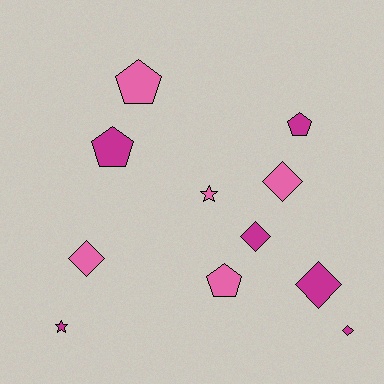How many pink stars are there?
There is 1 pink star.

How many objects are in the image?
There are 11 objects.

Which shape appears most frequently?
Diamond, with 5 objects.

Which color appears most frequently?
Magenta, with 6 objects.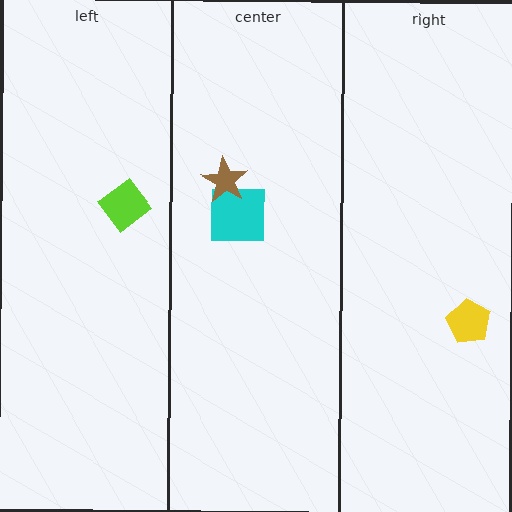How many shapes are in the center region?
2.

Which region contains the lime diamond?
The left region.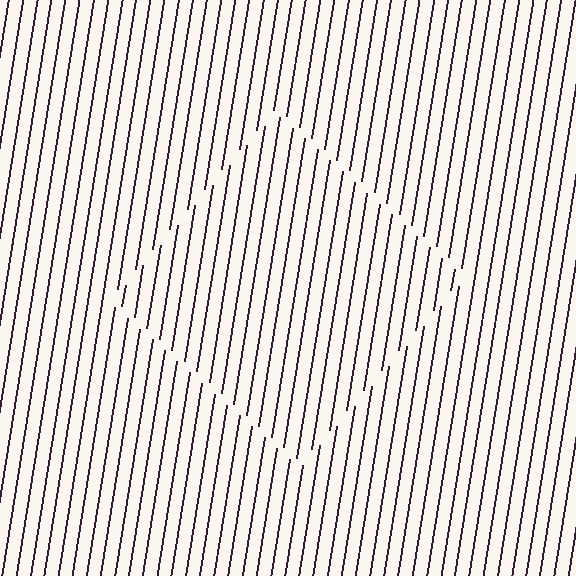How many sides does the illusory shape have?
4 sides — the line-ends trace a square.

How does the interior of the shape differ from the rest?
The interior of the shape contains the same grating, shifted by half a period — the contour is defined by the phase discontinuity where line-ends from the inner and outer gratings abut.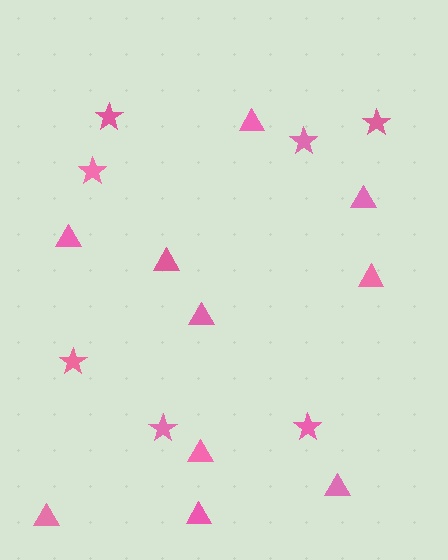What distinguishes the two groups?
There are 2 groups: one group of stars (7) and one group of triangles (10).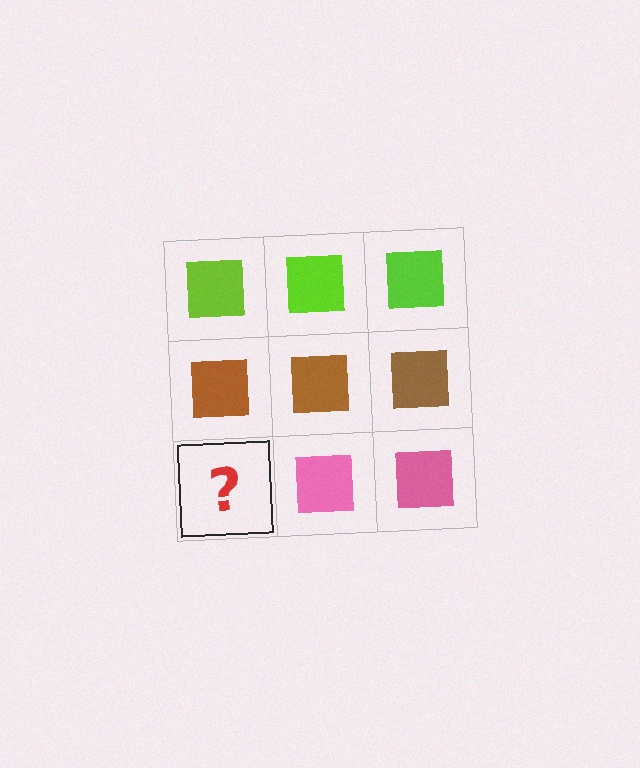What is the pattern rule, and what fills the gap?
The rule is that each row has a consistent color. The gap should be filled with a pink square.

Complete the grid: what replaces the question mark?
The question mark should be replaced with a pink square.